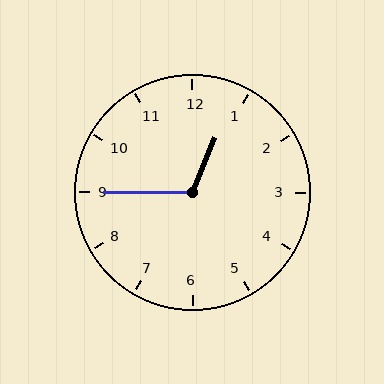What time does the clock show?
12:45.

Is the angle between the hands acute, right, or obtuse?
It is obtuse.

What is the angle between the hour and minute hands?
Approximately 112 degrees.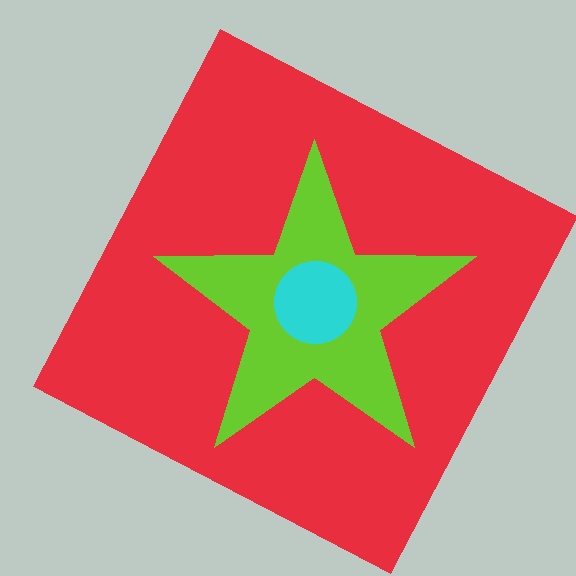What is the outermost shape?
The red square.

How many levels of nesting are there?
3.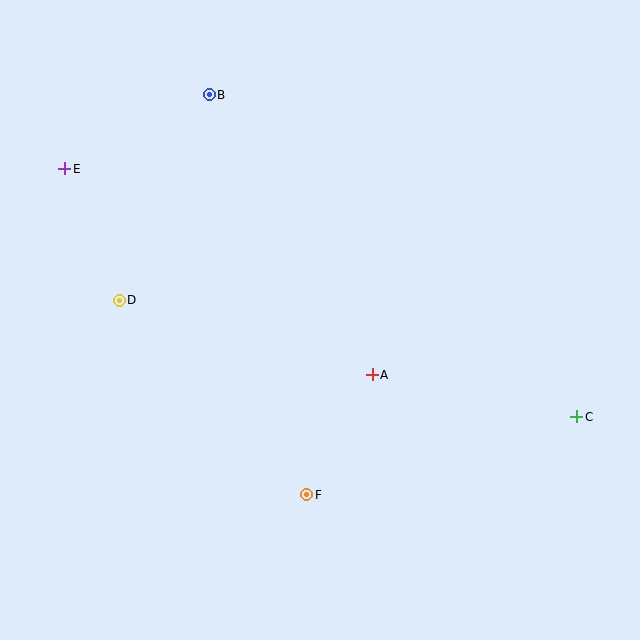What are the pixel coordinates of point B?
Point B is at (209, 95).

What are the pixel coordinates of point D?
Point D is at (119, 300).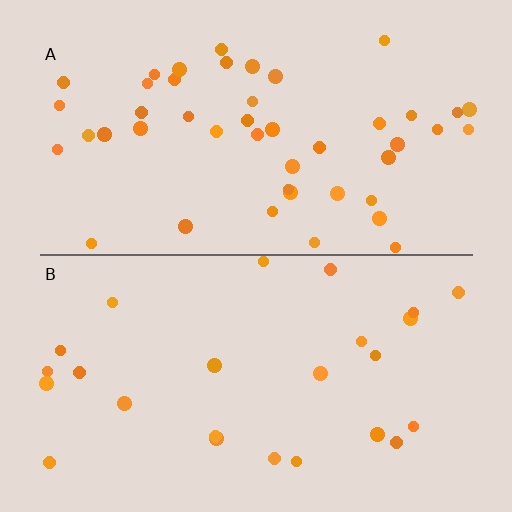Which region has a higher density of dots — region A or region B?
A (the top).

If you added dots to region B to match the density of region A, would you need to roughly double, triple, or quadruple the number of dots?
Approximately double.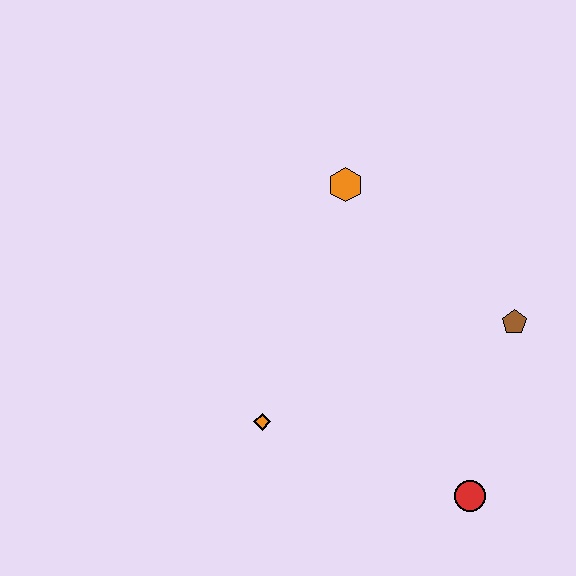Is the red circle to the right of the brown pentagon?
No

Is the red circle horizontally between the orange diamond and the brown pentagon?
Yes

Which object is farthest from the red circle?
The orange hexagon is farthest from the red circle.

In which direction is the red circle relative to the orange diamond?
The red circle is to the right of the orange diamond.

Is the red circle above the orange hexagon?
No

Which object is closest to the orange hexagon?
The brown pentagon is closest to the orange hexagon.